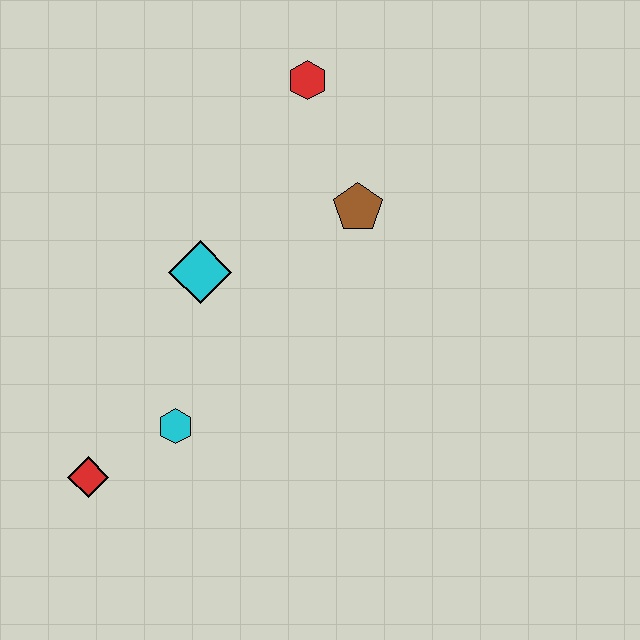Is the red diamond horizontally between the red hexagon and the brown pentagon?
No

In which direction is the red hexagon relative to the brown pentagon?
The red hexagon is above the brown pentagon.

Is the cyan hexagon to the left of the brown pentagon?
Yes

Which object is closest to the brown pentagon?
The red hexagon is closest to the brown pentagon.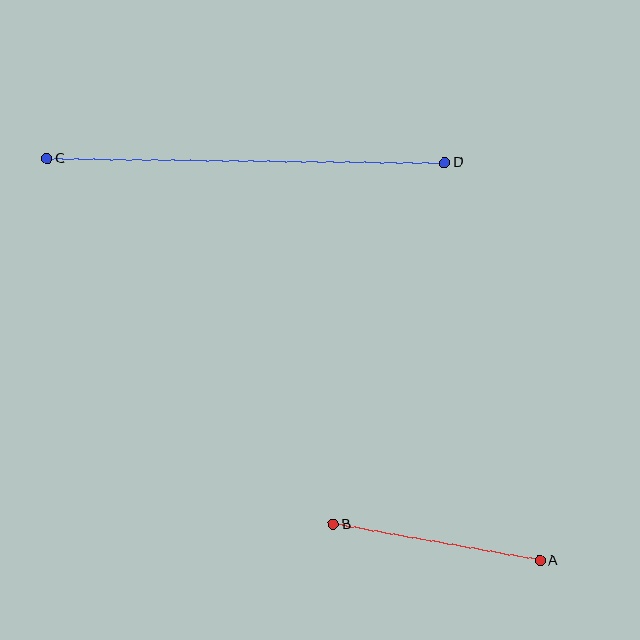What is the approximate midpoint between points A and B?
The midpoint is at approximately (437, 543) pixels.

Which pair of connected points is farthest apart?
Points C and D are farthest apart.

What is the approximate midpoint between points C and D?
The midpoint is at approximately (246, 161) pixels.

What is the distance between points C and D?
The distance is approximately 398 pixels.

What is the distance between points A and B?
The distance is approximately 210 pixels.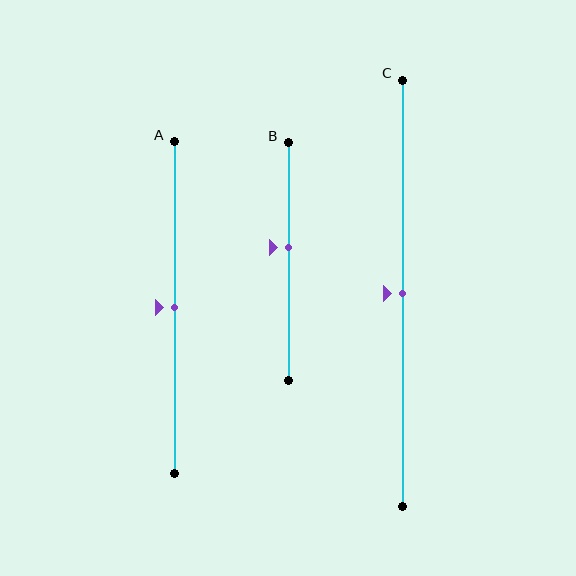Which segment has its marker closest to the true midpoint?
Segment A has its marker closest to the true midpoint.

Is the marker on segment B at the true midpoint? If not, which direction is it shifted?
No, the marker on segment B is shifted upward by about 6% of the segment length.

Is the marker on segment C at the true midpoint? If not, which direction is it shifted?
Yes, the marker on segment C is at the true midpoint.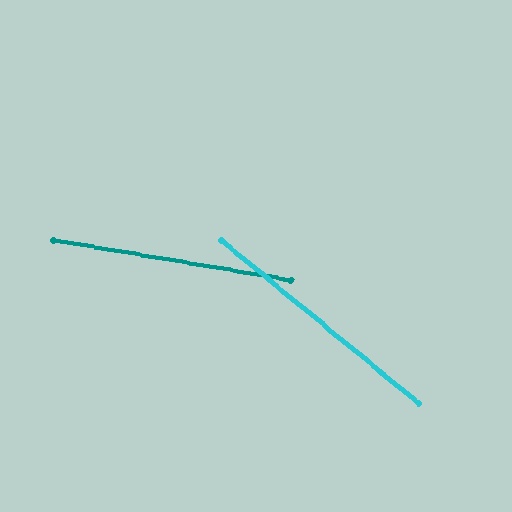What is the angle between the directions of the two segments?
Approximately 30 degrees.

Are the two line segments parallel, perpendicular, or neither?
Neither parallel nor perpendicular — they differ by about 30°.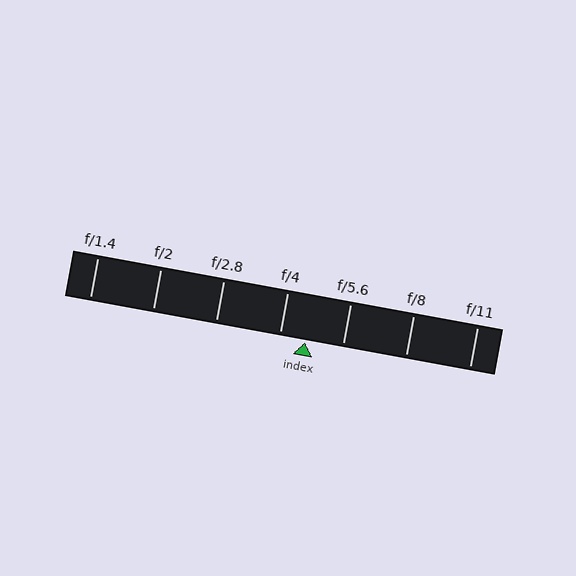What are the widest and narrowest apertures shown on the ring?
The widest aperture shown is f/1.4 and the narrowest is f/11.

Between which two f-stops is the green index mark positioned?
The index mark is between f/4 and f/5.6.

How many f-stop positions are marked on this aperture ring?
There are 7 f-stop positions marked.